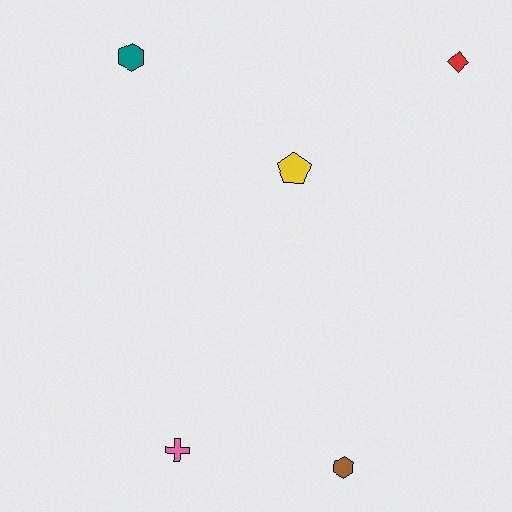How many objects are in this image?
There are 5 objects.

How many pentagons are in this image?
There is 1 pentagon.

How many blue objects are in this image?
There are no blue objects.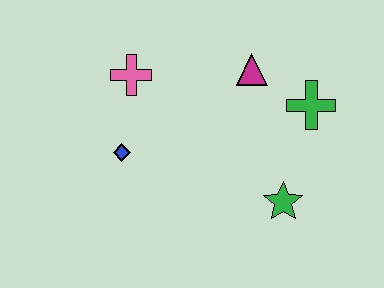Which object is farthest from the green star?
The pink cross is farthest from the green star.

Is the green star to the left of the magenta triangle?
No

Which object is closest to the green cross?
The magenta triangle is closest to the green cross.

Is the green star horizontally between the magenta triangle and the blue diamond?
No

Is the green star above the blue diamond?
No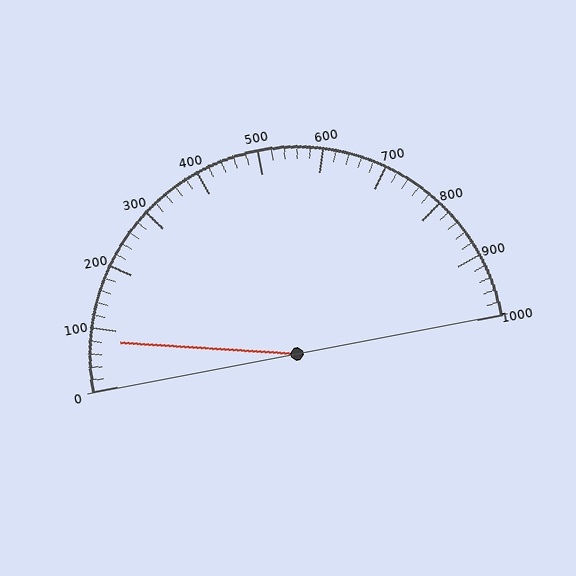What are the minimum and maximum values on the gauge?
The gauge ranges from 0 to 1000.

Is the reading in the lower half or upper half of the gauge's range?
The reading is in the lower half of the range (0 to 1000).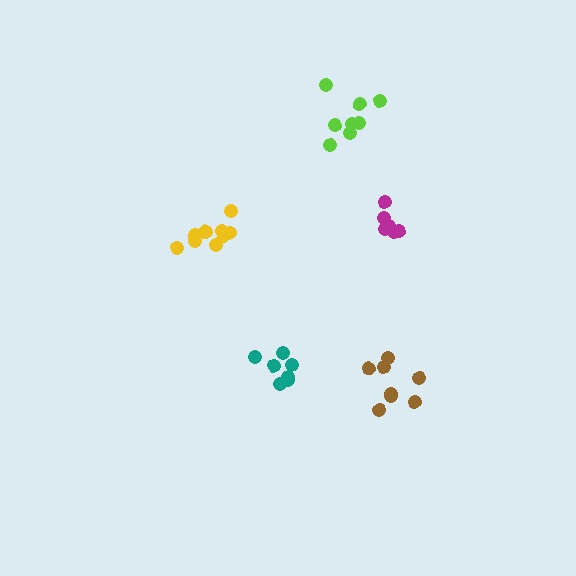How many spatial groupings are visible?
There are 5 spatial groupings.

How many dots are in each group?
Group 1: 10 dots, Group 2: 8 dots, Group 3: 6 dots, Group 4: 7 dots, Group 5: 8 dots (39 total).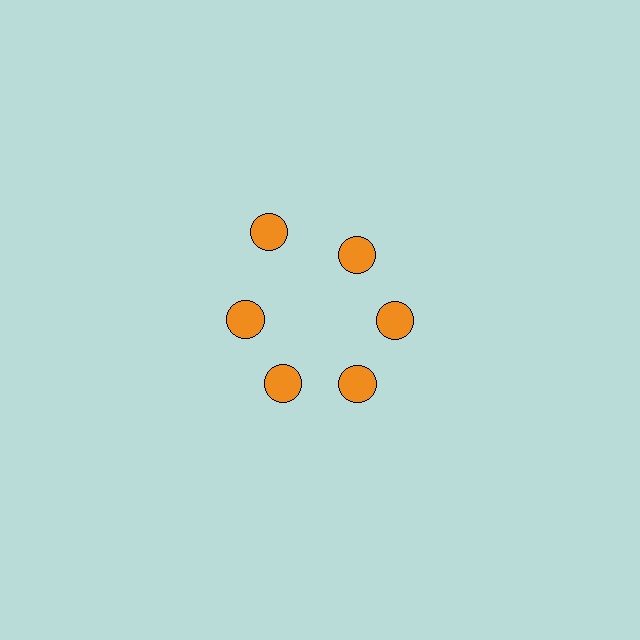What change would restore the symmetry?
The symmetry would be restored by moving it inward, back onto the ring so that all 6 circles sit at equal angles and equal distance from the center.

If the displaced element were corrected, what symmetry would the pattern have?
It would have 6-fold rotational symmetry — the pattern would map onto itself every 60 degrees.